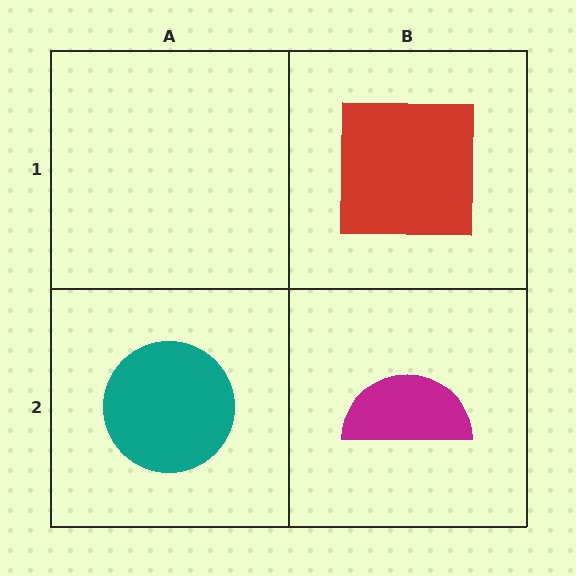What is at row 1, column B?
A red square.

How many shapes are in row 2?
2 shapes.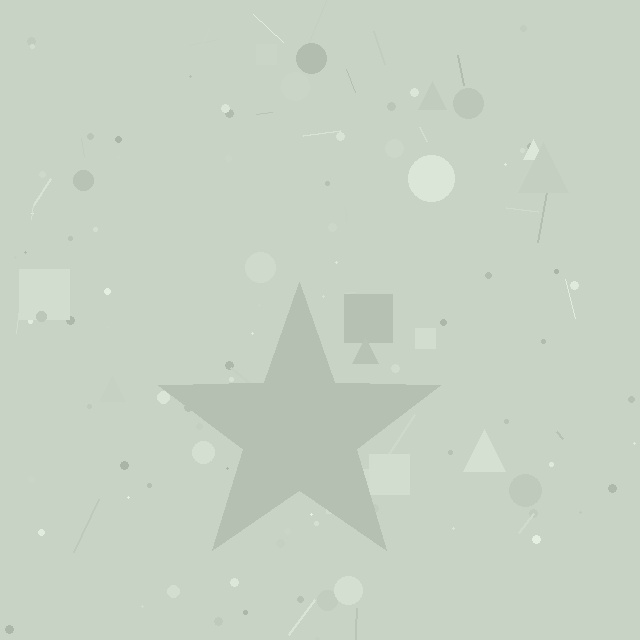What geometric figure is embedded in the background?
A star is embedded in the background.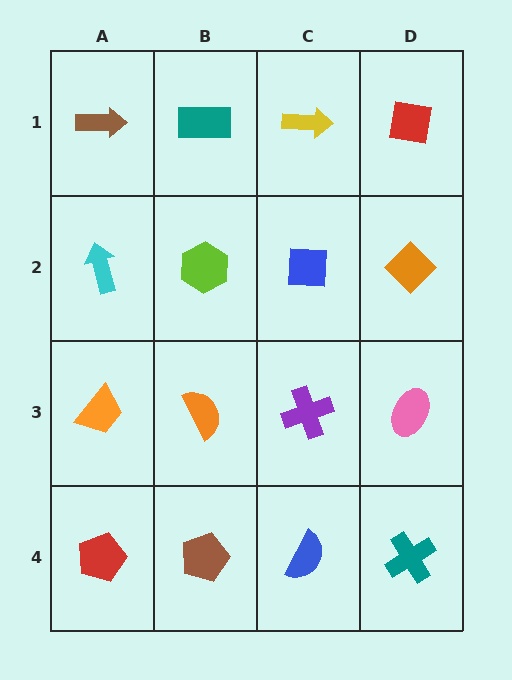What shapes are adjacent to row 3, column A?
A cyan arrow (row 2, column A), a red pentagon (row 4, column A), an orange semicircle (row 3, column B).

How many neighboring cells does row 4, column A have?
2.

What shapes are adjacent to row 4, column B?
An orange semicircle (row 3, column B), a red pentagon (row 4, column A), a blue semicircle (row 4, column C).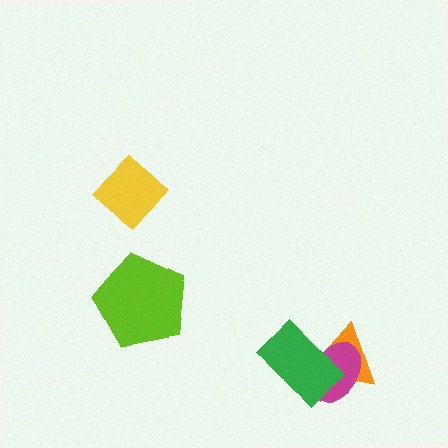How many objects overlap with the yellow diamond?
0 objects overlap with the yellow diamond.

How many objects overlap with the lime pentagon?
0 objects overlap with the lime pentagon.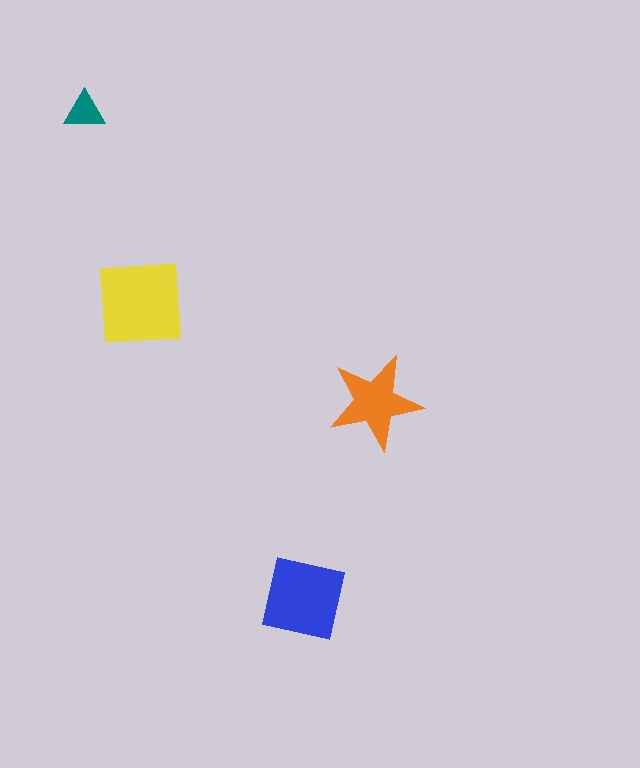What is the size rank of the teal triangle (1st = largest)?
4th.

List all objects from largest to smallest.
The yellow square, the blue square, the orange star, the teal triangle.